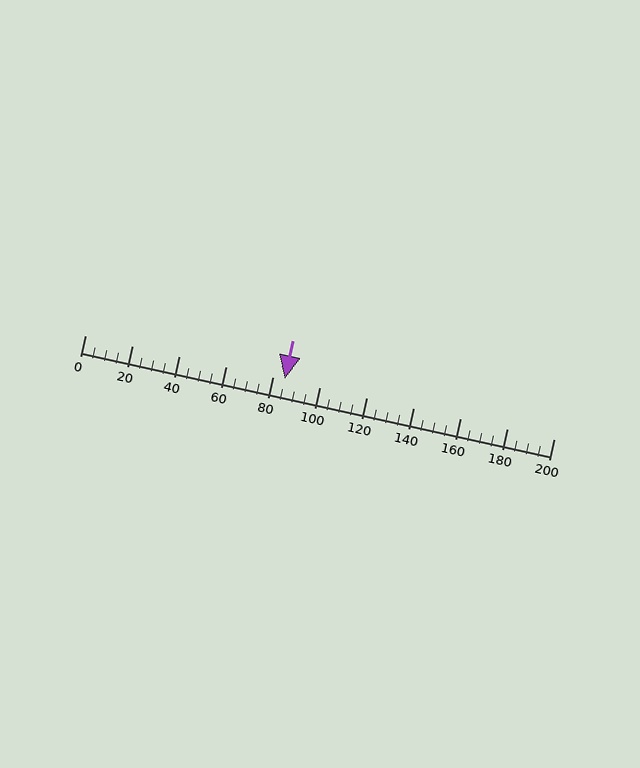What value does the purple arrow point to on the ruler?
The purple arrow points to approximately 85.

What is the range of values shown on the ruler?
The ruler shows values from 0 to 200.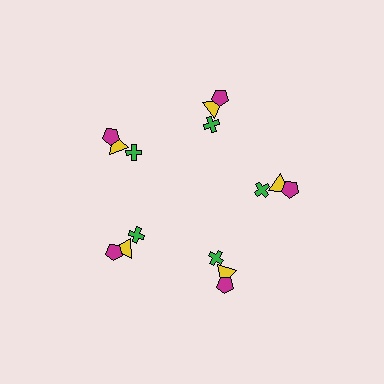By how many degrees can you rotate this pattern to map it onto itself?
The pattern maps onto itself every 72 degrees of rotation.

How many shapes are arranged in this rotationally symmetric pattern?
There are 15 shapes, arranged in 5 groups of 3.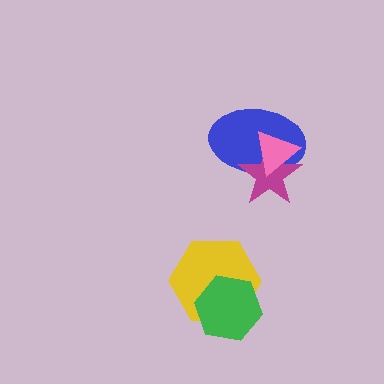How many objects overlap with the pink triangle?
2 objects overlap with the pink triangle.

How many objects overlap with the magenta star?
2 objects overlap with the magenta star.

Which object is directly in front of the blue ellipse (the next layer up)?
The magenta star is directly in front of the blue ellipse.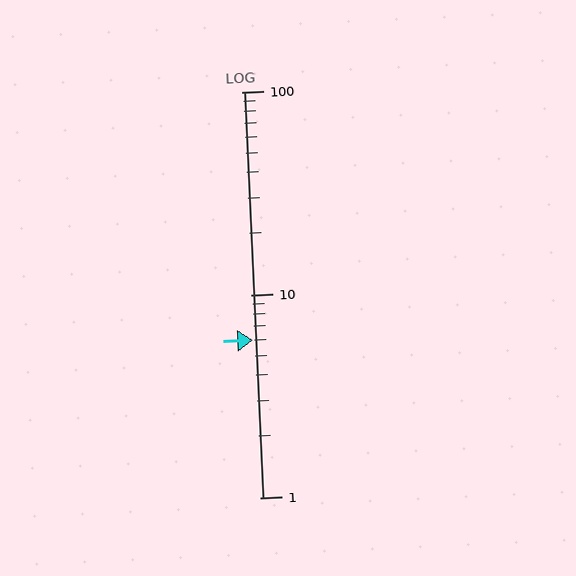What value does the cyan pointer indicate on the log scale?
The pointer indicates approximately 6.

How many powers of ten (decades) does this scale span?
The scale spans 2 decades, from 1 to 100.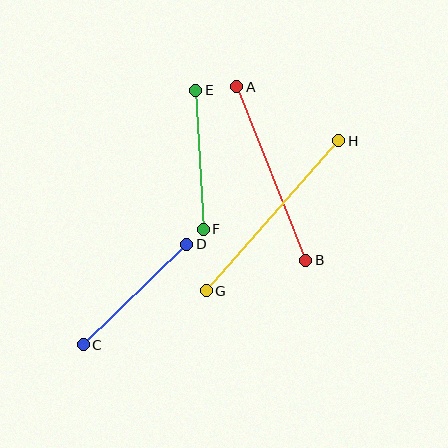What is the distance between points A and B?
The distance is approximately 187 pixels.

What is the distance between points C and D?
The distance is approximately 144 pixels.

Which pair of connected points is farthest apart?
Points G and H are farthest apart.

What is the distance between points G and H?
The distance is approximately 200 pixels.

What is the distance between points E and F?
The distance is approximately 140 pixels.